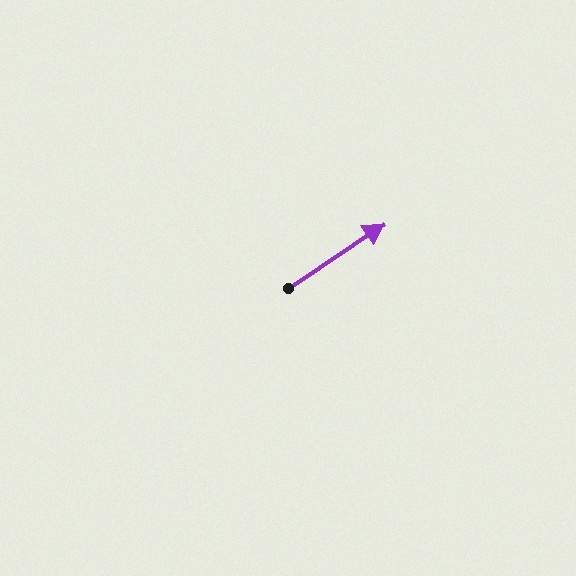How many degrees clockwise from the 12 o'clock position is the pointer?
Approximately 56 degrees.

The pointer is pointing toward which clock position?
Roughly 2 o'clock.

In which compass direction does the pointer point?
Northeast.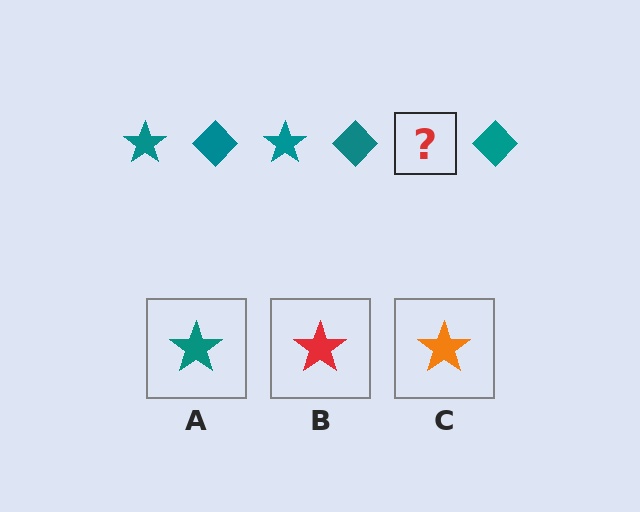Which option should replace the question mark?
Option A.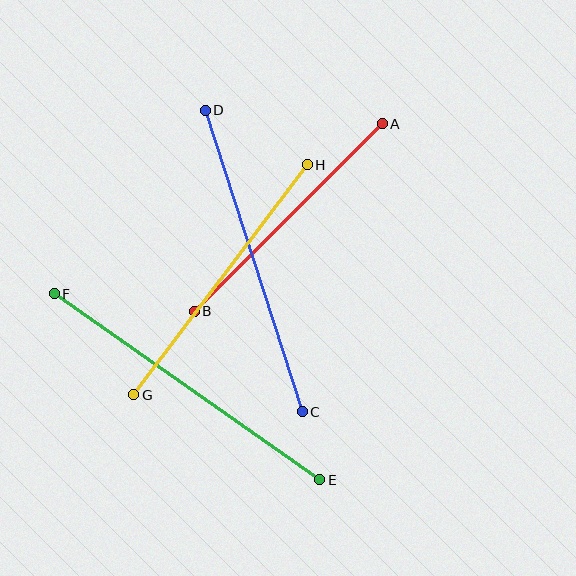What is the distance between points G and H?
The distance is approximately 288 pixels.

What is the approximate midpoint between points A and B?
The midpoint is at approximately (288, 218) pixels.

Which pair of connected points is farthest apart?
Points E and F are farthest apart.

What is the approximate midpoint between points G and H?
The midpoint is at approximately (220, 280) pixels.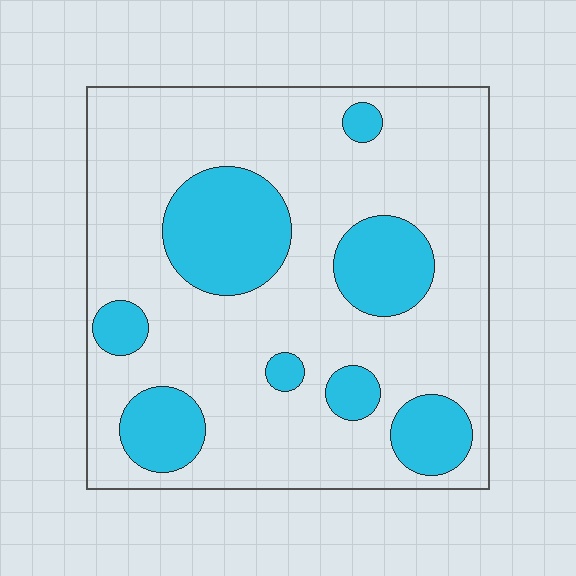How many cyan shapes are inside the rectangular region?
8.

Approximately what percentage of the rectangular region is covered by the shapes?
Approximately 25%.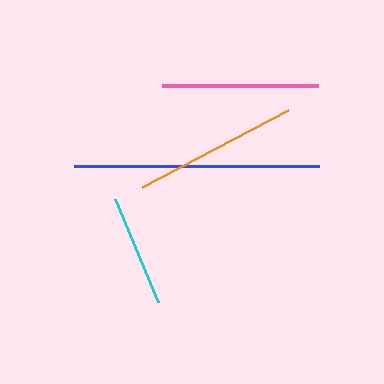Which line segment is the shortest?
The cyan line is the shortest at approximately 111 pixels.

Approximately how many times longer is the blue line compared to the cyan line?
The blue line is approximately 2.2 times the length of the cyan line.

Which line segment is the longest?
The blue line is the longest at approximately 245 pixels.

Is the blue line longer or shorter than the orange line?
The blue line is longer than the orange line.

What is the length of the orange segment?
The orange segment is approximately 164 pixels long.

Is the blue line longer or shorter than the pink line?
The blue line is longer than the pink line.